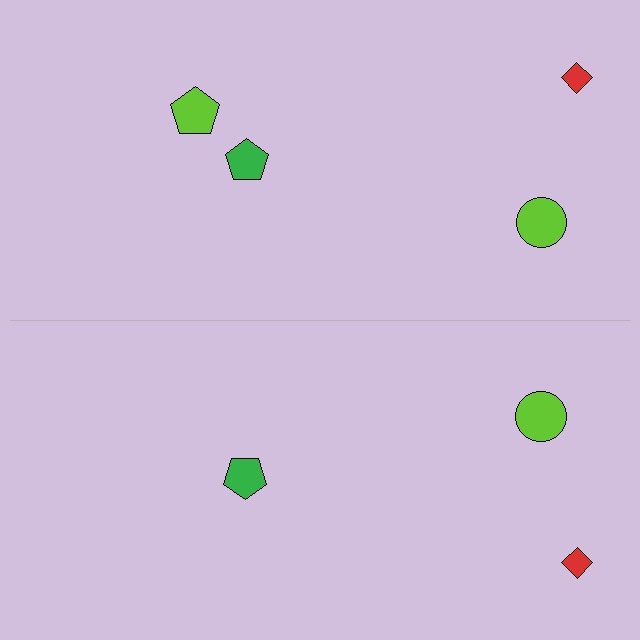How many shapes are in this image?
There are 7 shapes in this image.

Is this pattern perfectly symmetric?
No, the pattern is not perfectly symmetric. A lime pentagon is missing from the bottom side.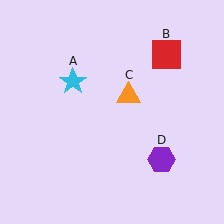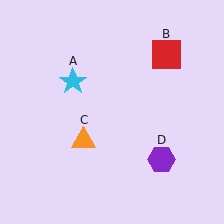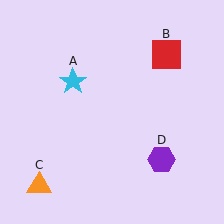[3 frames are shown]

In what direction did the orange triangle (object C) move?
The orange triangle (object C) moved down and to the left.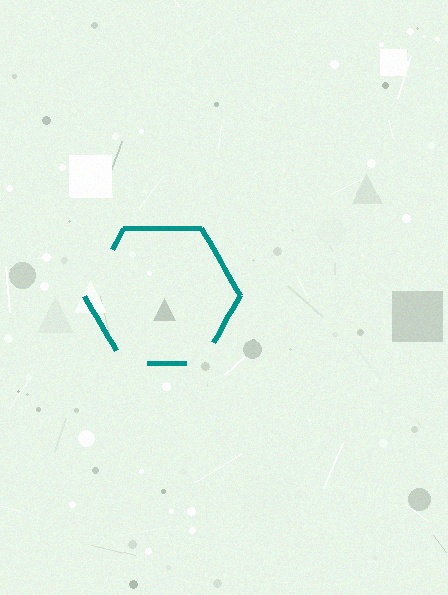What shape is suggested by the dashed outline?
The dashed outline suggests a hexagon.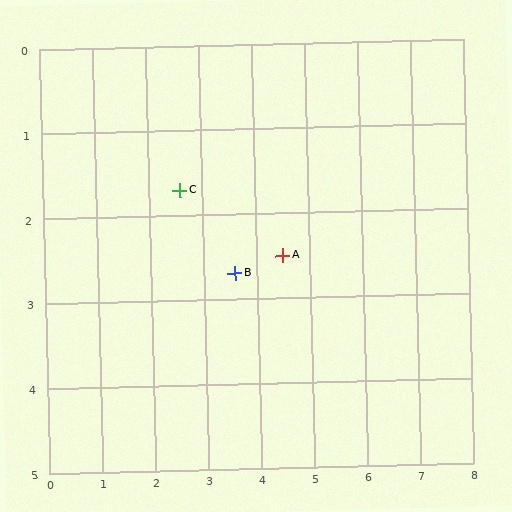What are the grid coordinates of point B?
Point B is at approximately (3.6, 2.7).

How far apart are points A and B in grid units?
Points A and B are about 0.9 grid units apart.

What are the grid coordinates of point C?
Point C is at approximately (2.6, 1.7).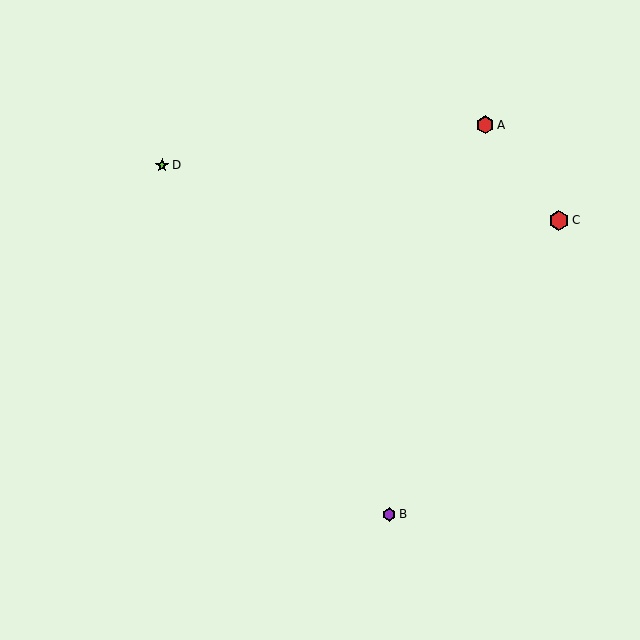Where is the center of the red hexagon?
The center of the red hexagon is at (559, 220).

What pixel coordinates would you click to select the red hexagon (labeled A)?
Click at (485, 125) to select the red hexagon A.